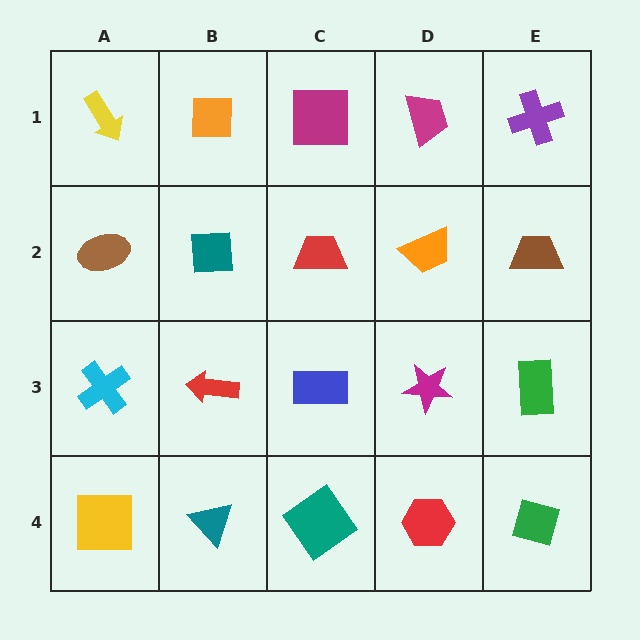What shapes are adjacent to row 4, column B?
A red arrow (row 3, column B), a yellow square (row 4, column A), a teal diamond (row 4, column C).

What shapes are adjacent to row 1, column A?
A brown ellipse (row 2, column A), an orange square (row 1, column B).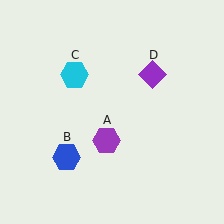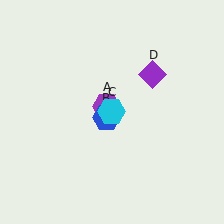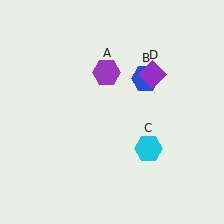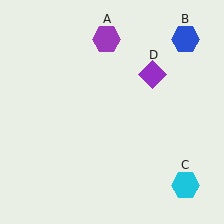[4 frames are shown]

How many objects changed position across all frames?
3 objects changed position: purple hexagon (object A), blue hexagon (object B), cyan hexagon (object C).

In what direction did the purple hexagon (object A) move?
The purple hexagon (object A) moved up.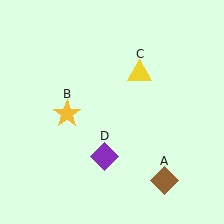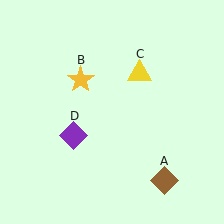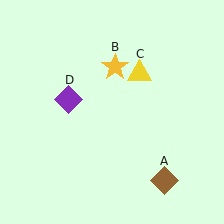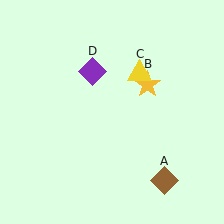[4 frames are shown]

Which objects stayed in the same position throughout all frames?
Brown diamond (object A) and yellow triangle (object C) remained stationary.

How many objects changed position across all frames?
2 objects changed position: yellow star (object B), purple diamond (object D).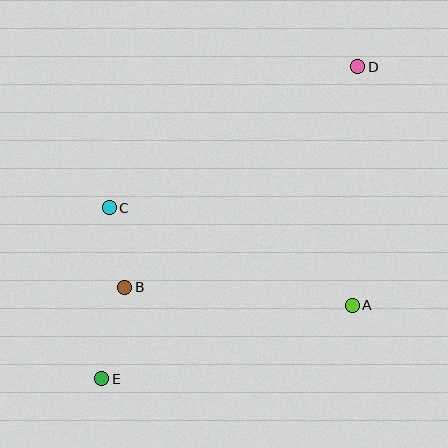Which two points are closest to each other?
Points B and C are closest to each other.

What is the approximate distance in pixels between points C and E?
The distance between C and E is approximately 171 pixels.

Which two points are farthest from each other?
Points D and E are farthest from each other.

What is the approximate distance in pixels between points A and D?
The distance between A and D is approximately 239 pixels.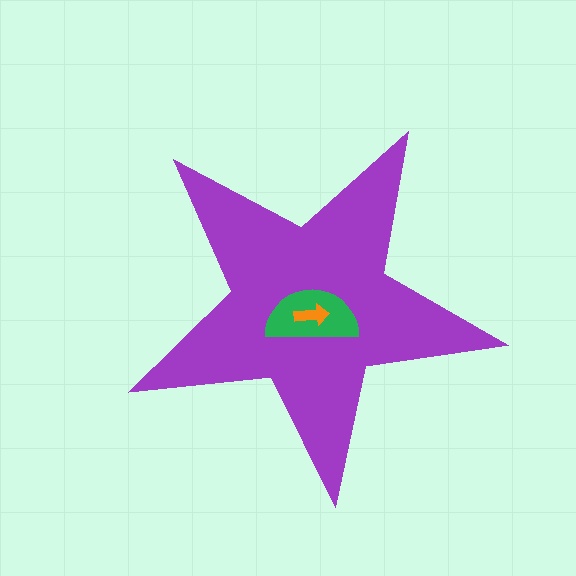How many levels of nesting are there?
3.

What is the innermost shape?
The orange arrow.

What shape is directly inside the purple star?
The green semicircle.